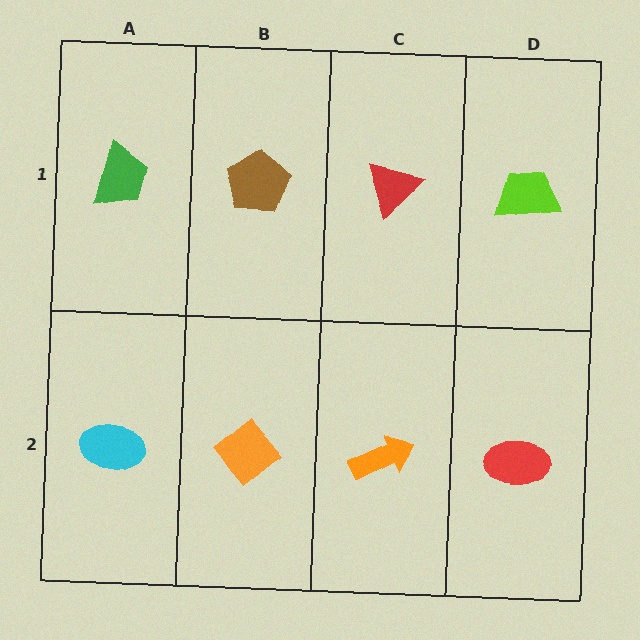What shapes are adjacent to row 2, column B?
A brown pentagon (row 1, column B), a cyan ellipse (row 2, column A), an orange arrow (row 2, column C).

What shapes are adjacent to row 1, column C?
An orange arrow (row 2, column C), a brown pentagon (row 1, column B), a lime trapezoid (row 1, column D).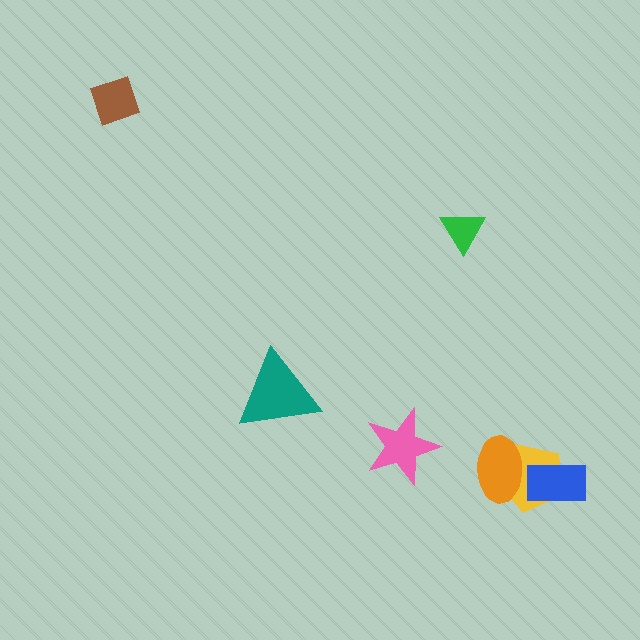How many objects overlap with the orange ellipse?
1 object overlaps with the orange ellipse.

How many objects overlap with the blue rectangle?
1 object overlaps with the blue rectangle.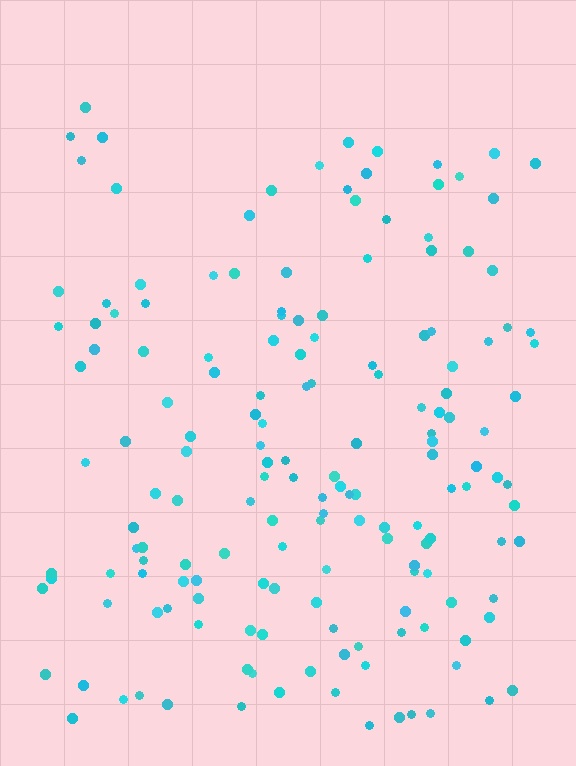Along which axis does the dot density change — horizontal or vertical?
Vertical.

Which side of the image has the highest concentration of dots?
The bottom.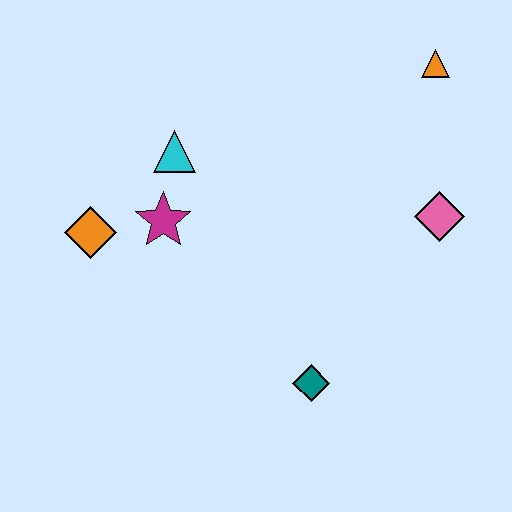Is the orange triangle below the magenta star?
No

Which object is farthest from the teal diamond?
The orange triangle is farthest from the teal diamond.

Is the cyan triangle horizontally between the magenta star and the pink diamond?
Yes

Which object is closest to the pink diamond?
The orange triangle is closest to the pink diamond.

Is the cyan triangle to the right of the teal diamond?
No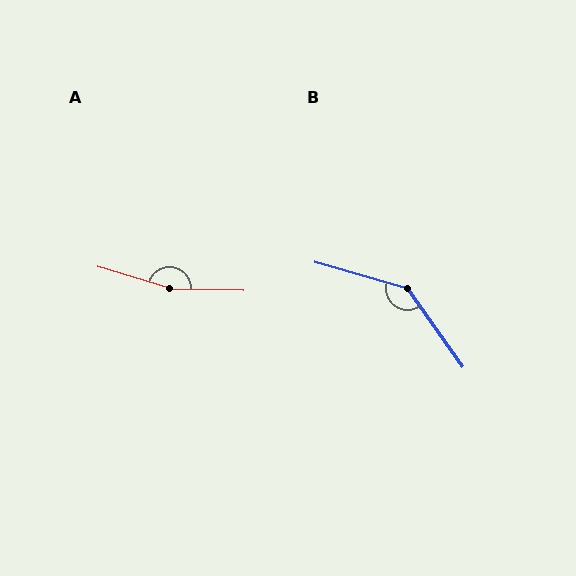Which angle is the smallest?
B, at approximately 141 degrees.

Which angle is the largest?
A, at approximately 164 degrees.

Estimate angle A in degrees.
Approximately 164 degrees.